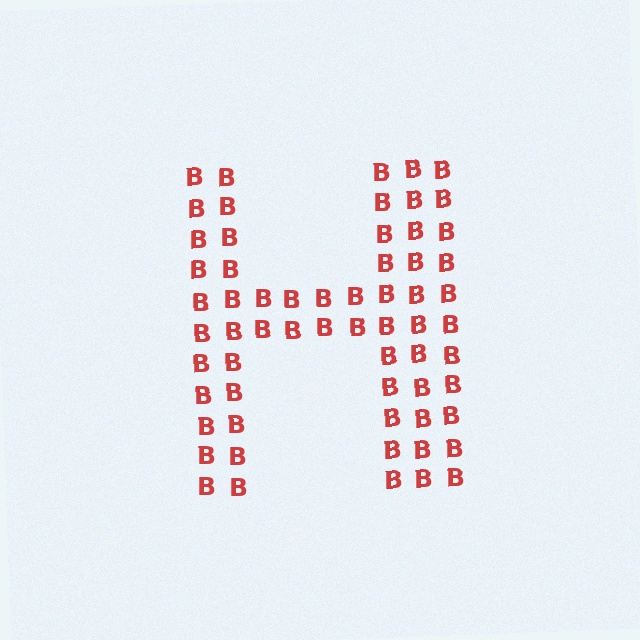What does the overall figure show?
The overall figure shows the letter H.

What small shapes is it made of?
It is made of small letter B's.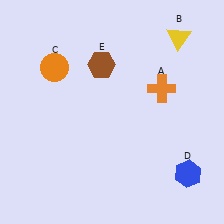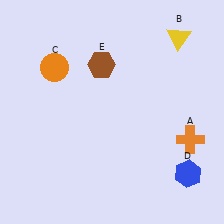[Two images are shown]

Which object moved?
The orange cross (A) moved down.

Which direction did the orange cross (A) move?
The orange cross (A) moved down.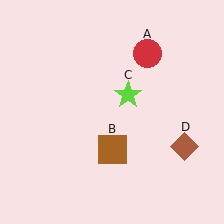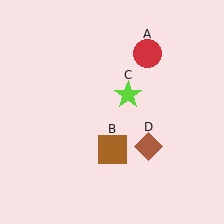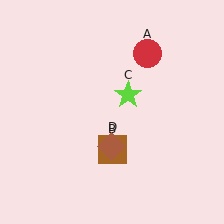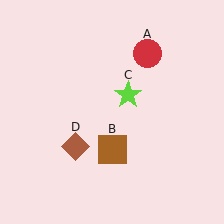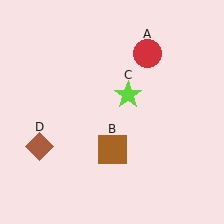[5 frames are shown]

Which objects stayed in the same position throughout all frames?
Red circle (object A) and brown square (object B) and lime star (object C) remained stationary.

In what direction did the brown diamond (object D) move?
The brown diamond (object D) moved left.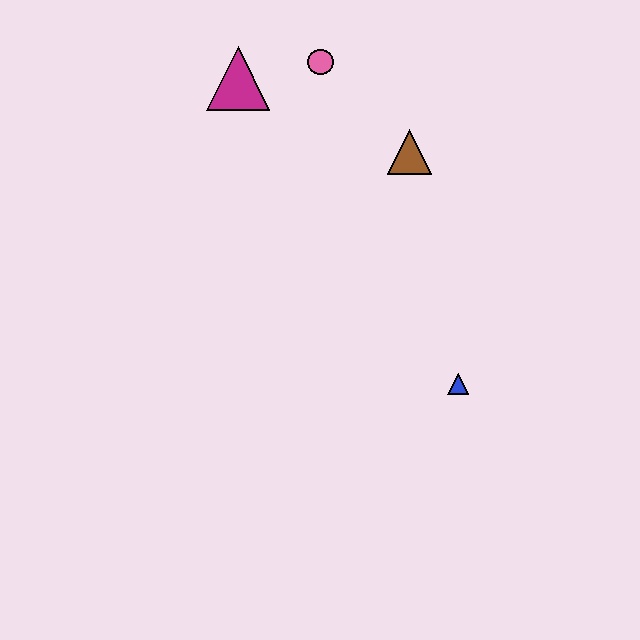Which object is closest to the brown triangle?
The pink circle is closest to the brown triangle.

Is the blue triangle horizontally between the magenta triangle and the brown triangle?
No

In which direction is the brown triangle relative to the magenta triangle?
The brown triangle is to the right of the magenta triangle.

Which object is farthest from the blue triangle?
The magenta triangle is farthest from the blue triangle.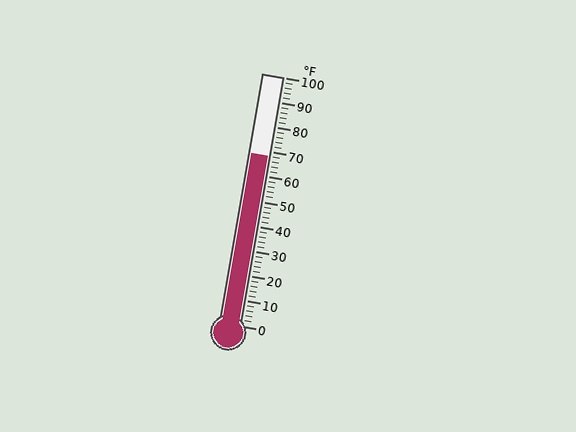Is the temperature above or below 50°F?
The temperature is above 50°F.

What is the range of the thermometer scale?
The thermometer scale ranges from 0°F to 100°F.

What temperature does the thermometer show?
The thermometer shows approximately 68°F.